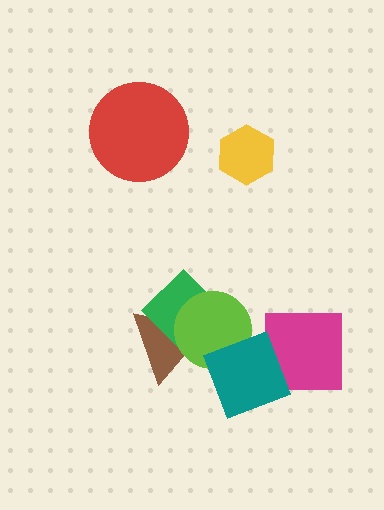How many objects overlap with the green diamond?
2 objects overlap with the green diamond.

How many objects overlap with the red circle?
0 objects overlap with the red circle.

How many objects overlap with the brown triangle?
2 objects overlap with the brown triangle.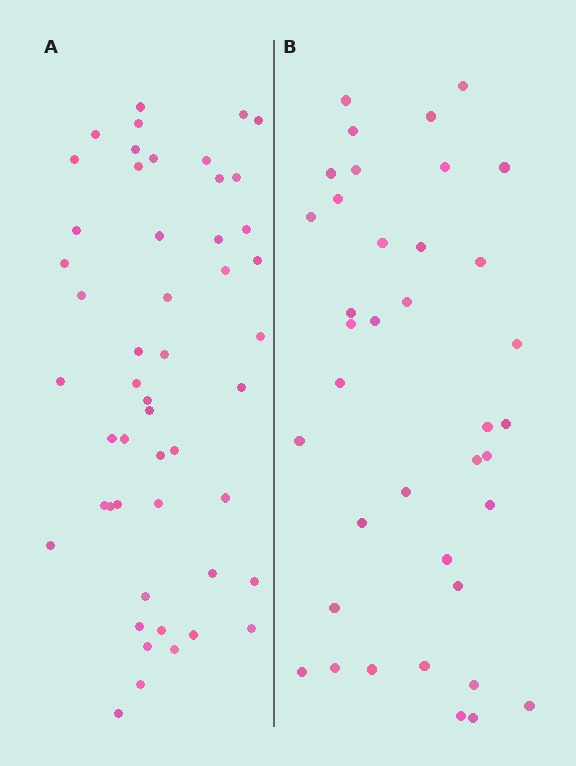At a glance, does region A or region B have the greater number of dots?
Region A (the left region) has more dots.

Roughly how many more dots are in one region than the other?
Region A has roughly 12 or so more dots than region B.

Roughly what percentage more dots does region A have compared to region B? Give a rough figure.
About 30% more.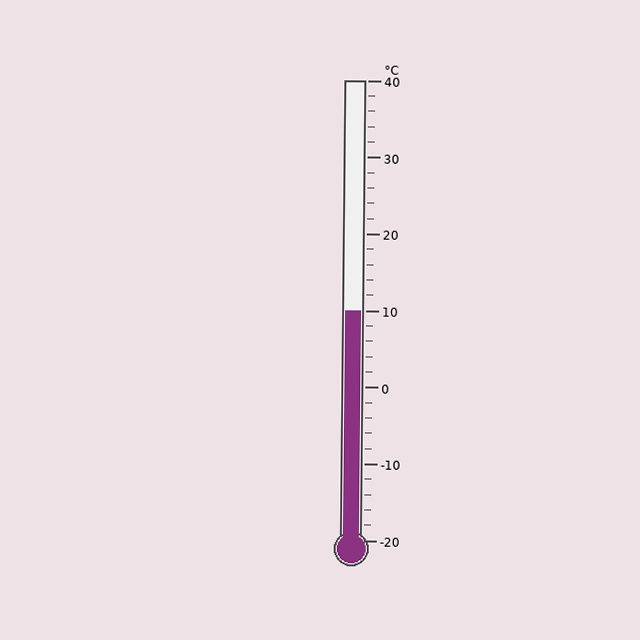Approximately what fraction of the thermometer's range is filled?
The thermometer is filled to approximately 50% of its range.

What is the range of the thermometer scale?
The thermometer scale ranges from -20°C to 40°C.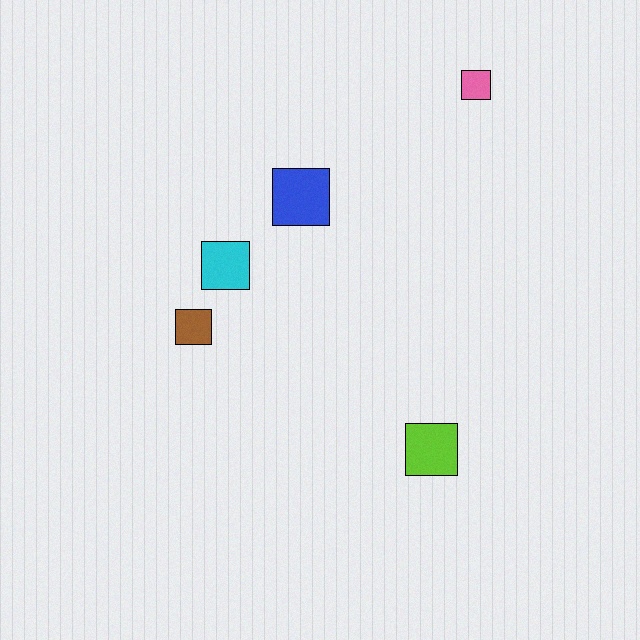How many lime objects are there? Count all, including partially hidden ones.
There is 1 lime object.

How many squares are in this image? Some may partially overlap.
There are 5 squares.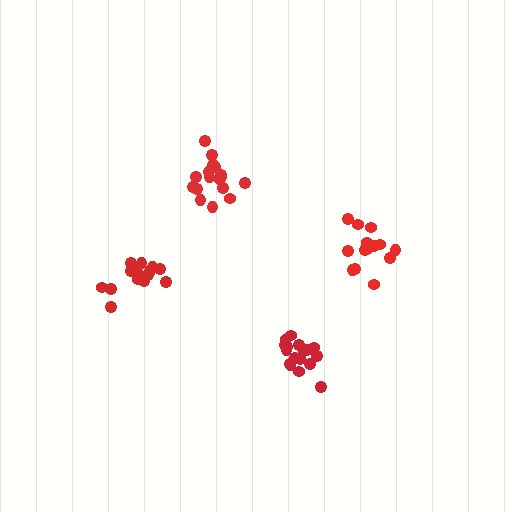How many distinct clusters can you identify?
There are 4 distinct clusters.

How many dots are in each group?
Group 1: 15 dots, Group 2: 14 dots, Group 3: 17 dots, Group 4: 17 dots (63 total).